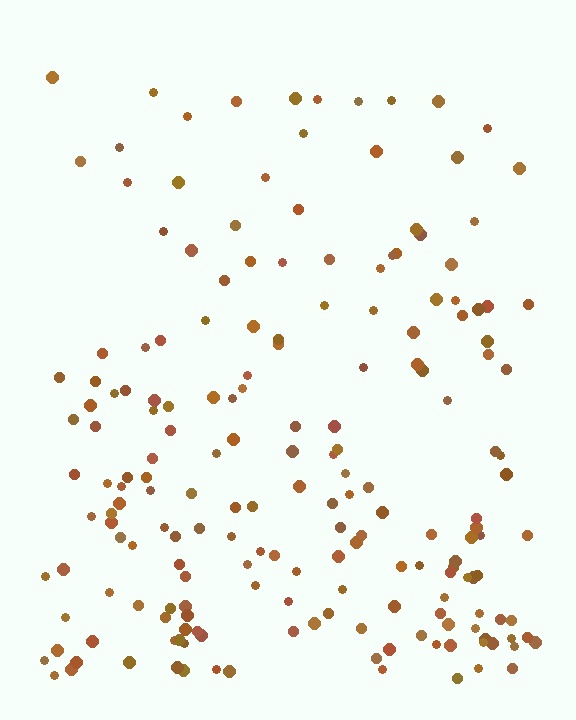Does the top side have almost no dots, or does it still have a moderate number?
Still a moderate number, just noticeably fewer than the bottom.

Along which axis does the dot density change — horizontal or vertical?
Vertical.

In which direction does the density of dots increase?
From top to bottom, with the bottom side densest.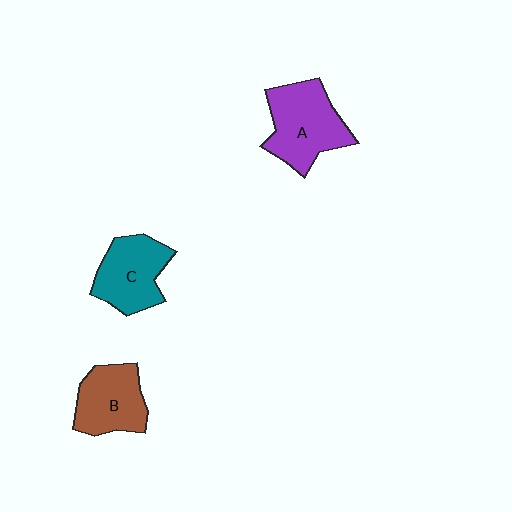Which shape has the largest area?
Shape A (purple).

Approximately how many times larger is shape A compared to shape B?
Approximately 1.3 times.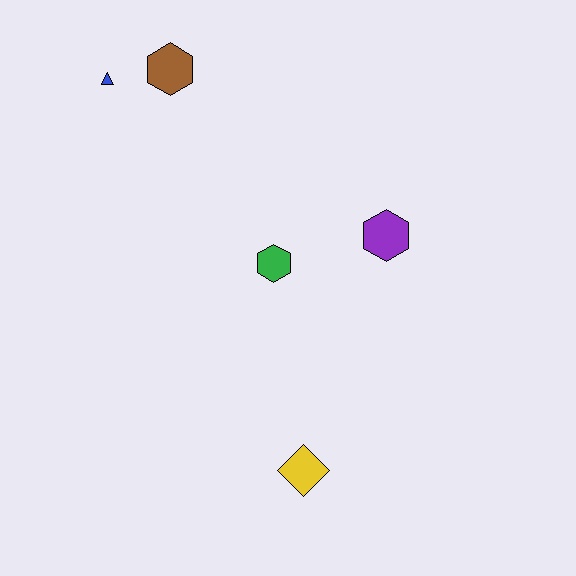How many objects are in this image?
There are 5 objects.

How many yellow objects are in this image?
There is 1 yellow object.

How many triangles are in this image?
There is 1 triangle.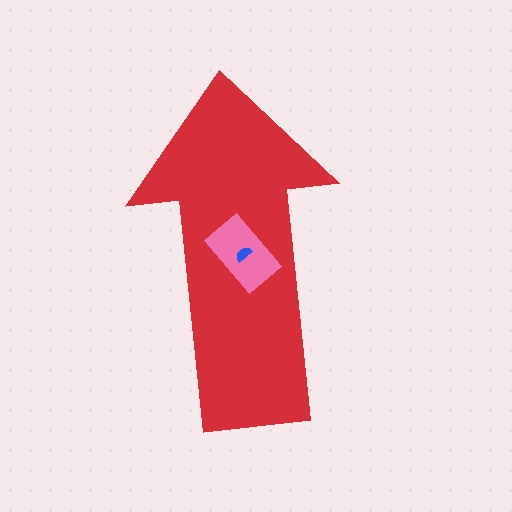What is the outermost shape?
The red arrow.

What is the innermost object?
The blue semicircle.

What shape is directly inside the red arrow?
The pink rectangle.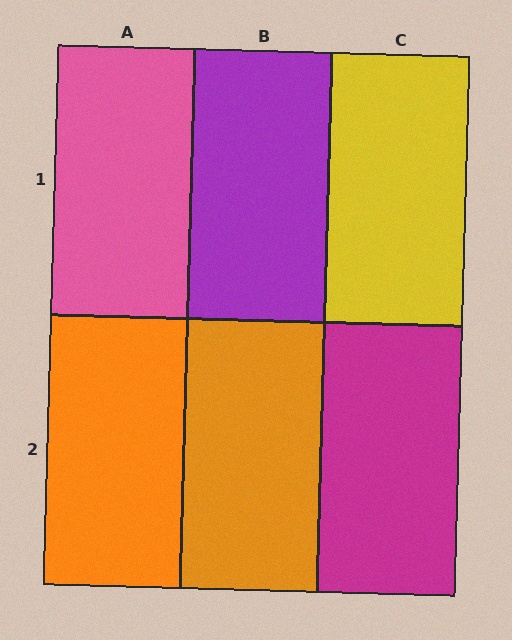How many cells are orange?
2 cells are orange.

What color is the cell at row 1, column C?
Yellow.